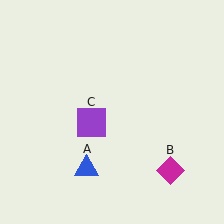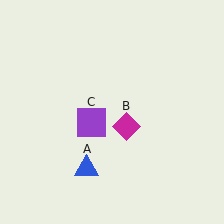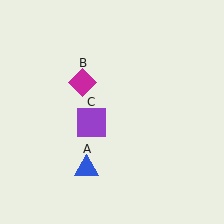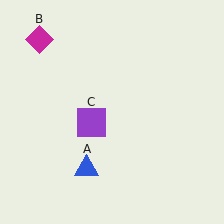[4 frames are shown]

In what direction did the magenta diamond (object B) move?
The magenta diamond (object B) moved up and to the left.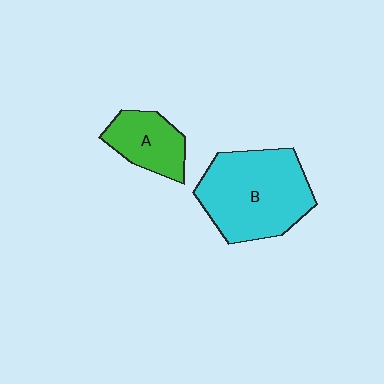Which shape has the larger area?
Shape B (cyan).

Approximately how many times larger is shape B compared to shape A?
Approximately 2.1 times.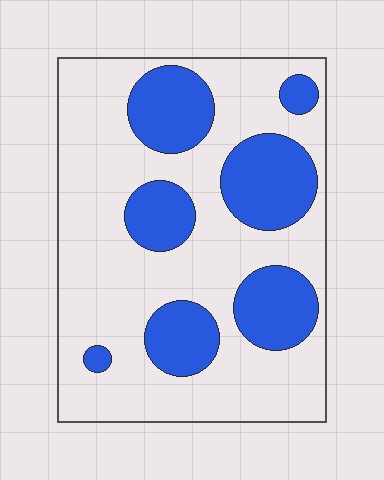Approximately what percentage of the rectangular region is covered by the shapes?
Approximately 30%.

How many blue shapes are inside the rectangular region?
7.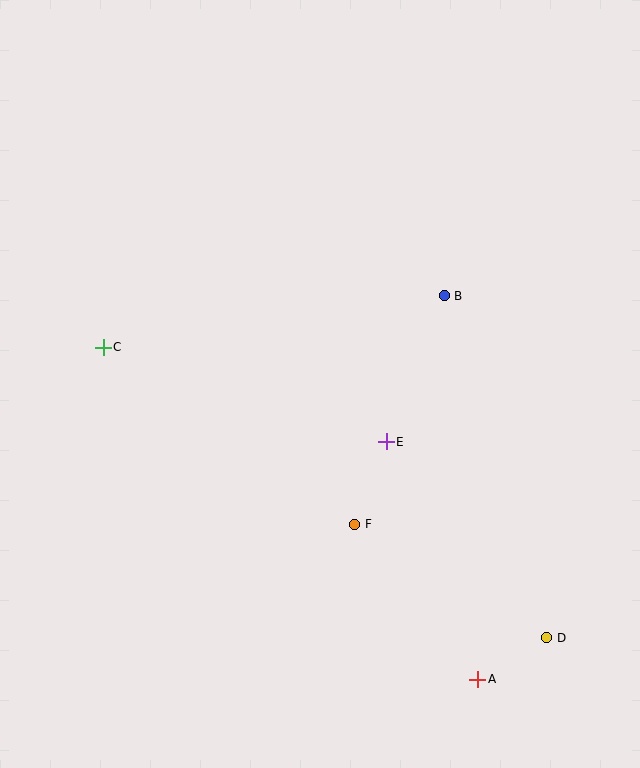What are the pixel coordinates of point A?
Point A is at (478, 679).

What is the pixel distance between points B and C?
The distance between B and C is 345 pixels.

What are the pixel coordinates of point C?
Point C is at (103, 347).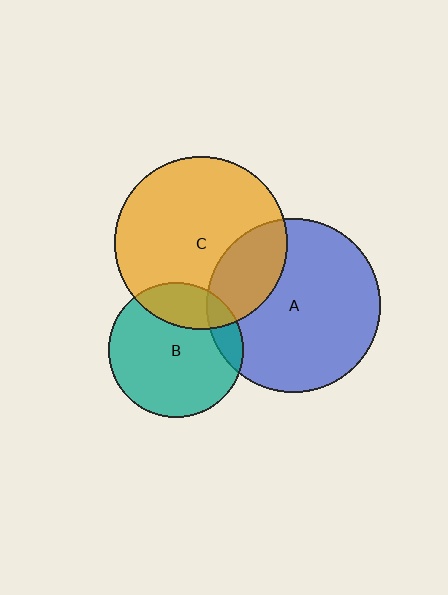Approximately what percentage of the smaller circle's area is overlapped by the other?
Approximately 10%.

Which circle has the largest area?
Circle A (blue).